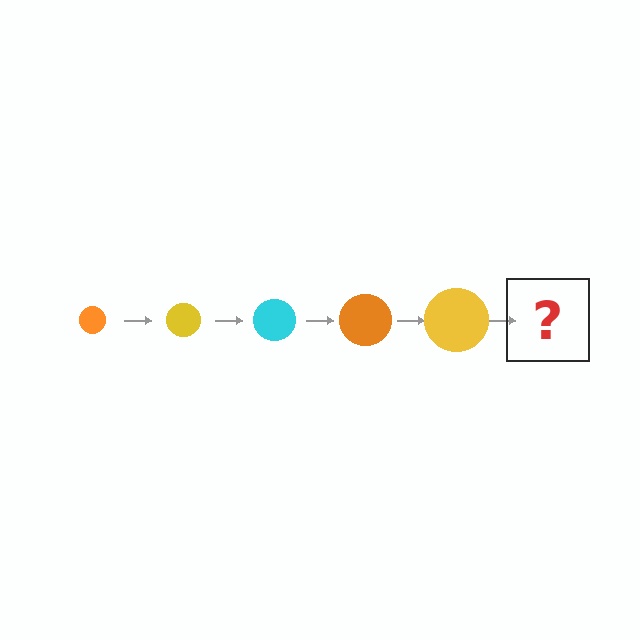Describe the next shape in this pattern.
It should be a cyan circle, larger than the previous one.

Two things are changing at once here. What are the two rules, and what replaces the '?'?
The two rules are that the circle grows larger each step and the color cycles through orange, yellow, and cyan. The '?' should be a cyan circle, larger than the previous one.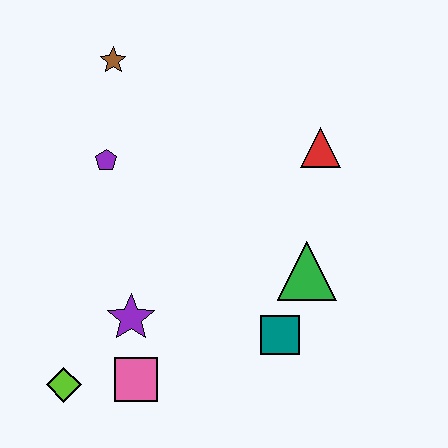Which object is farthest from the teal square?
The brown star is farthest from the teal square.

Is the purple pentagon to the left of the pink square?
Yes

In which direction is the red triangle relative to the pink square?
The red triangle is above the pink square.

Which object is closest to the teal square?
The green triangle is closest to the teal square.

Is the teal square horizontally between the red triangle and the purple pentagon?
Yes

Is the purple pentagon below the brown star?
Yes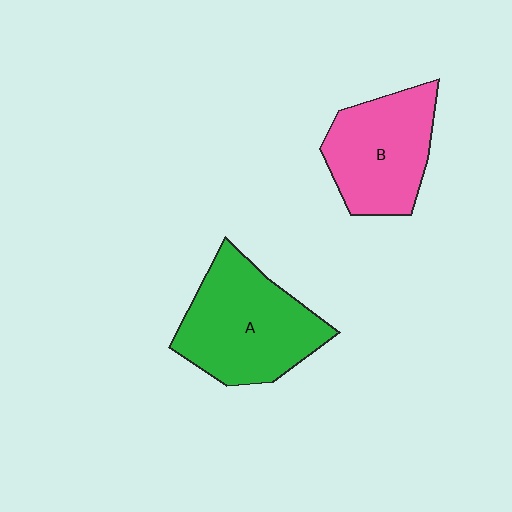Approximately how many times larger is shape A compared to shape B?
Approximately 1.2 times.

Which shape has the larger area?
Shape A (green).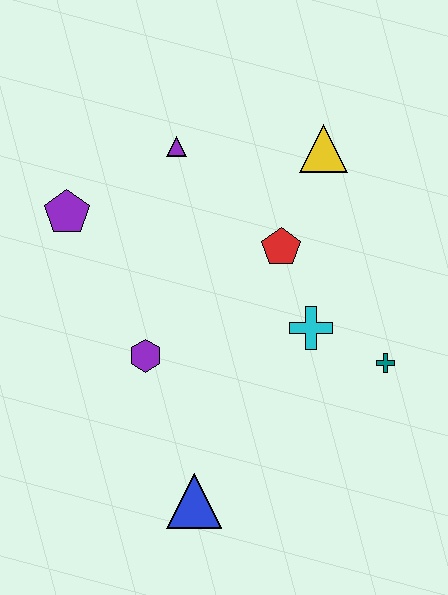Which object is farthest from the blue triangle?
The yellow triangle is farthest from the blue triangle.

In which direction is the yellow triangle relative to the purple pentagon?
The yellow triangle is to the right of the purple pentagon.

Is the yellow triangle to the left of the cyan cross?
No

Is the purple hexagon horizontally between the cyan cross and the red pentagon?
No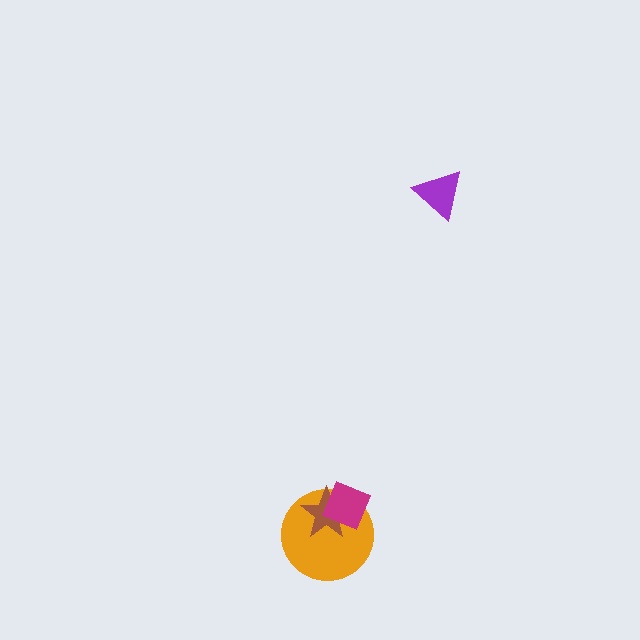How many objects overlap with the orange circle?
2 objects overlap with the orange circle.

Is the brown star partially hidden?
Yes, it is partially covered by another shape.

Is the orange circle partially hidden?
Yes, it is partially covered by another shape.